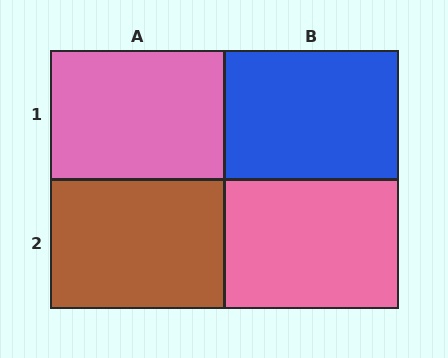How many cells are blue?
1 cell is blue.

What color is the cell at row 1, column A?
Pink.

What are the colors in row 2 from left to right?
Brown, pink.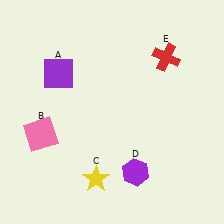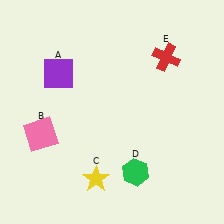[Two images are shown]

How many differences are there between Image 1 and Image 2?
There is 1 difference between the two images.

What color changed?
The hexagon (D) changed from purple in Image 1 to green in Image 2.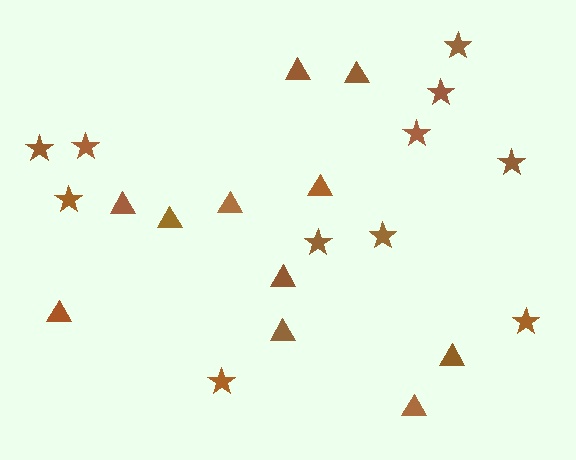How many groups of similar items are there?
There are 2 groups: one group of triangles (11) and one group of stars (11).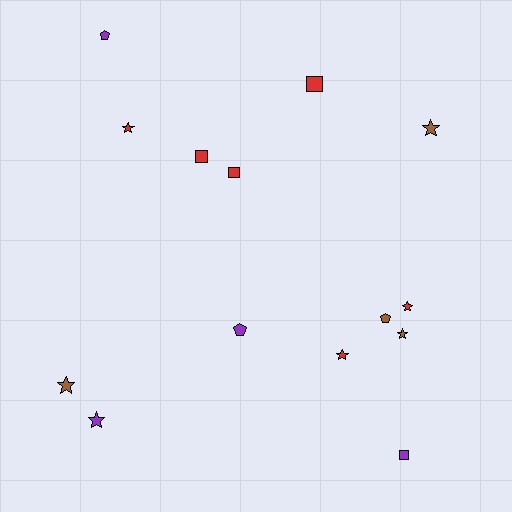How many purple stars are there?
There is 1 purple star.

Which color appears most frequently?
Red, with 6 objects.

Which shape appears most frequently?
Star, with 7 objects.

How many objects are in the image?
There are 14 objects.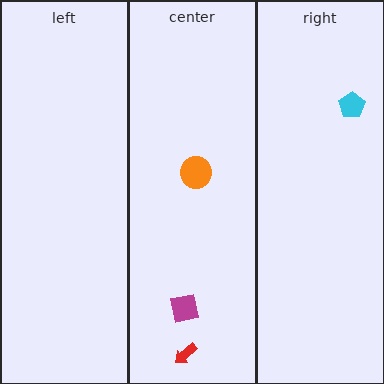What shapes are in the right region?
The cyan pentagon.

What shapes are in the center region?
The red arrow, the orange circle, the magenta square.